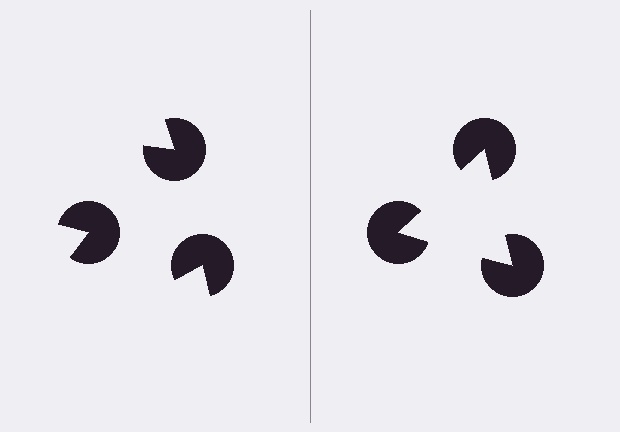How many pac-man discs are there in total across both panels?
6 — 3 on each side.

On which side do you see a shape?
An illusory triangle appears on the right side. On the left side the wedge cuts are rotated, so no coherent shape forms.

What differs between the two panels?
The pac-man discs are positioned identically on both sides; only the wedge orientations differ. On the right they align to a triangle; on the left they are misaligned.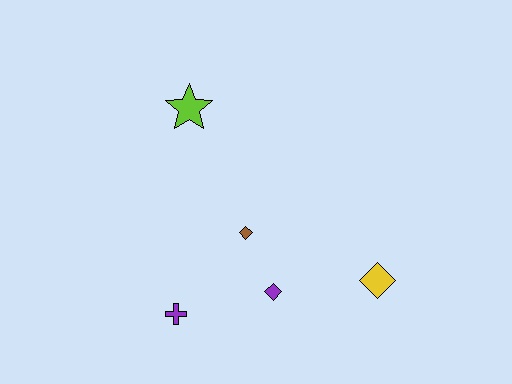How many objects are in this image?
There are 5 objects.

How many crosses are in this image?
There is 1 cross.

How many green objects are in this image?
There are no green objects.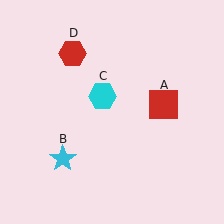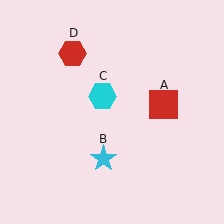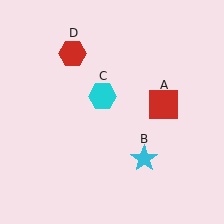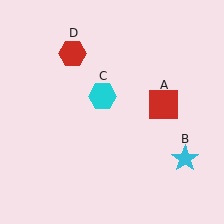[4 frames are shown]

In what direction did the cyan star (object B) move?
The cyan star (object B) moved right.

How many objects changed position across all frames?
1 object changed position: cyan star (object B).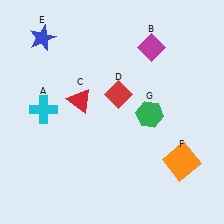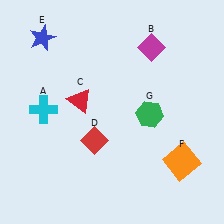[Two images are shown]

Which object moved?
The red diamond (D) moved down.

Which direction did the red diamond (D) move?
The red diamond (D) moved down.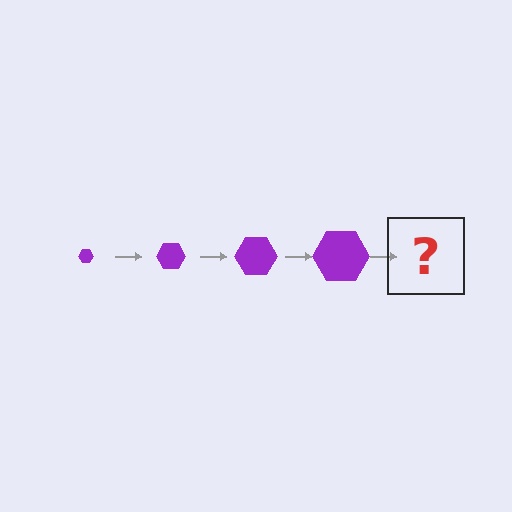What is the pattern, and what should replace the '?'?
The pattern is that the hexagon gets progressively larger each step. The '?' should be a purple hexagon, larger than the previous one.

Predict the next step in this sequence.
The next step is a purple hexagon, larger than the previous one.